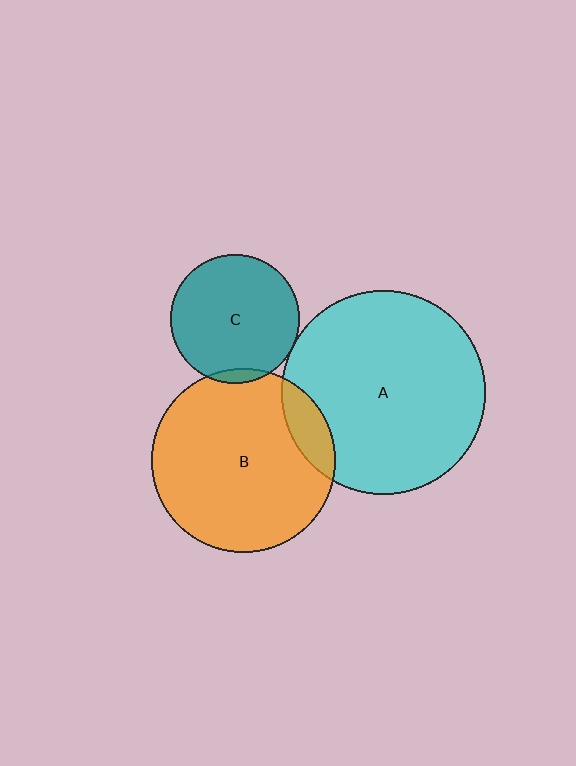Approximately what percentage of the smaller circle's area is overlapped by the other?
Approximately 5%.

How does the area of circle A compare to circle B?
Approximately 1.2 times.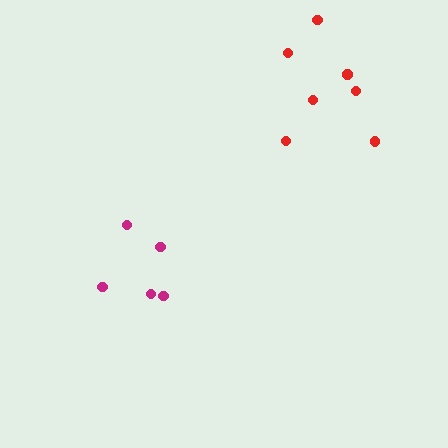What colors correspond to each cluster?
The clusters are colored: magenta, red.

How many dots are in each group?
Group 1: 5 dots, Group 2: 7 dots (12 total).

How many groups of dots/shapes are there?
There are 2 groups.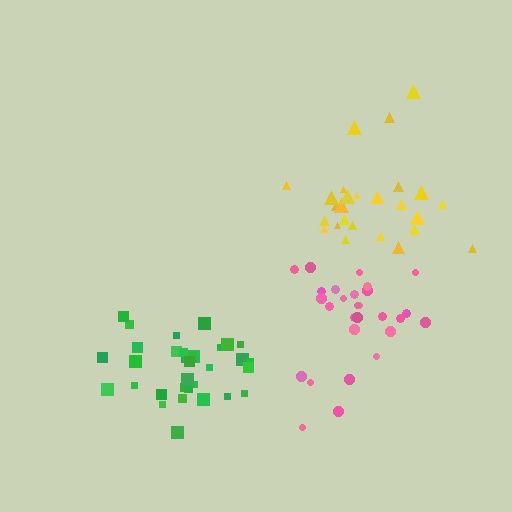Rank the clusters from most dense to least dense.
green, pink, yellow.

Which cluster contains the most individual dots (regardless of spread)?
Green (33).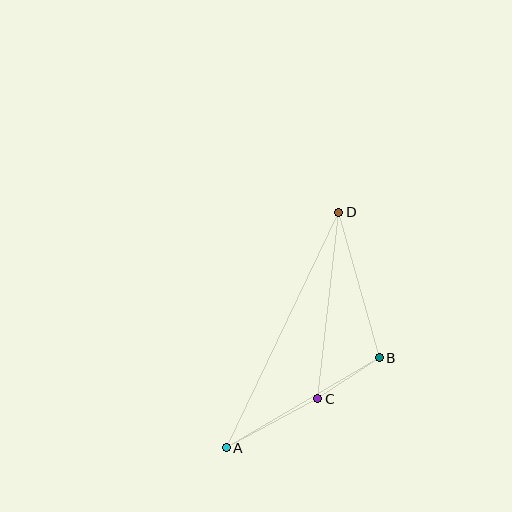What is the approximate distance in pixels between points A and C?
The distance between A and C is approximately 104 pixels.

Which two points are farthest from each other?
Points A and D are farthest from each other.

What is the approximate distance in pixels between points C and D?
The distance between C and D is approximately 187 pixels.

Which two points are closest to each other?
Points B and C are closest to each other.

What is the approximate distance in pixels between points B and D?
The distance between B and D is approximately 151 pixels.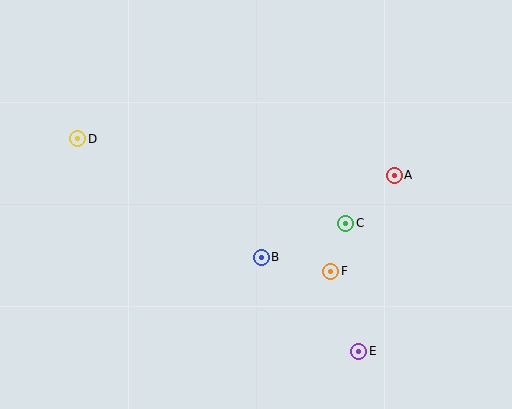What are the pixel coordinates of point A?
Point A is at (394, 175).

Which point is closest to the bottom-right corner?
Point E is closest to the bottom-right corner.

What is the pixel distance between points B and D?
The distance between B and D is 219 pixels.